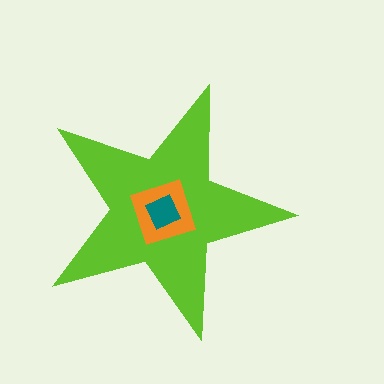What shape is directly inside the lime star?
The orange square.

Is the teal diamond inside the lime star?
Yes.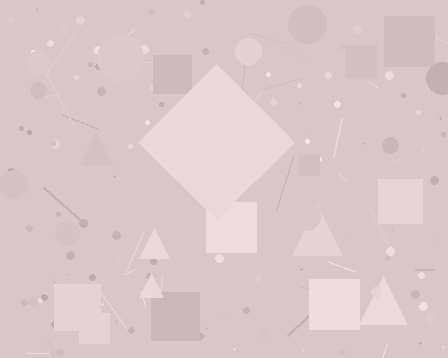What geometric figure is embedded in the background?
A diamond is embedded in the background.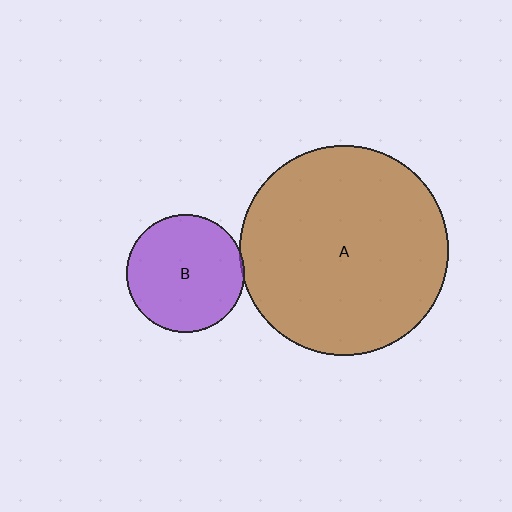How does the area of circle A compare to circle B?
Approximately 3.2 times.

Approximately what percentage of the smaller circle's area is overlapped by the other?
Approximately 5%.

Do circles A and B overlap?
Yes.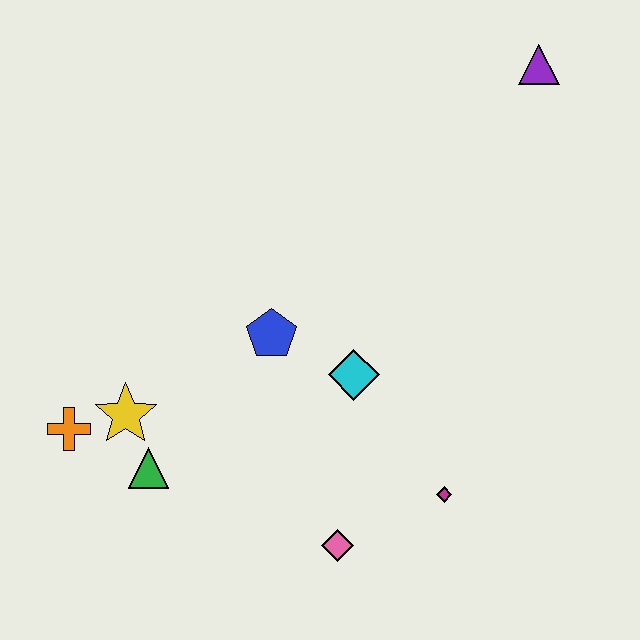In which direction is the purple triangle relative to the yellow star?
The purple triangle is to the right of the yellow star.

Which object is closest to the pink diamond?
The magenta diamond is closest to the pink diamond.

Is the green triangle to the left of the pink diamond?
Yes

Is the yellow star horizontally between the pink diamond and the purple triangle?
No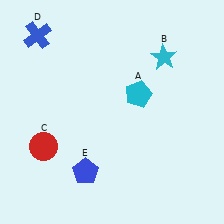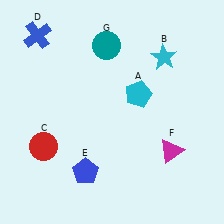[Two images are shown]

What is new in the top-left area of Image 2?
A teal circle (G) was added in the top-left area of Image 2.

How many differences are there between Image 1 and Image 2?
There are 2 differences between the two images.